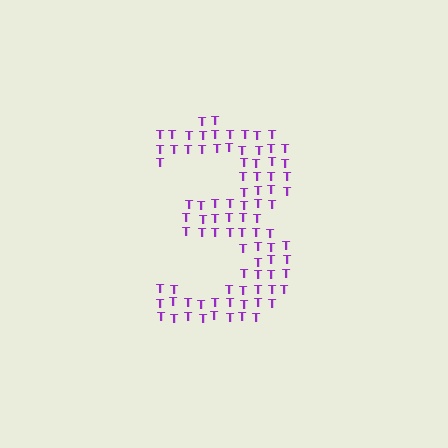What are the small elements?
The small elements are letter T's.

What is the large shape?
The large shape is the digit 3.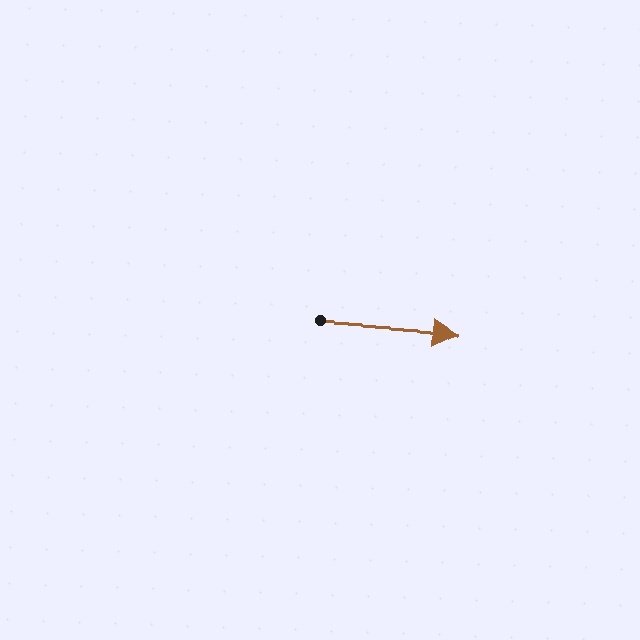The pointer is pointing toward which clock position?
Roughly 3 o'clock.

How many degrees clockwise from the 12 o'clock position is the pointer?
Approximately 94 degrees.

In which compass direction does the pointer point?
East.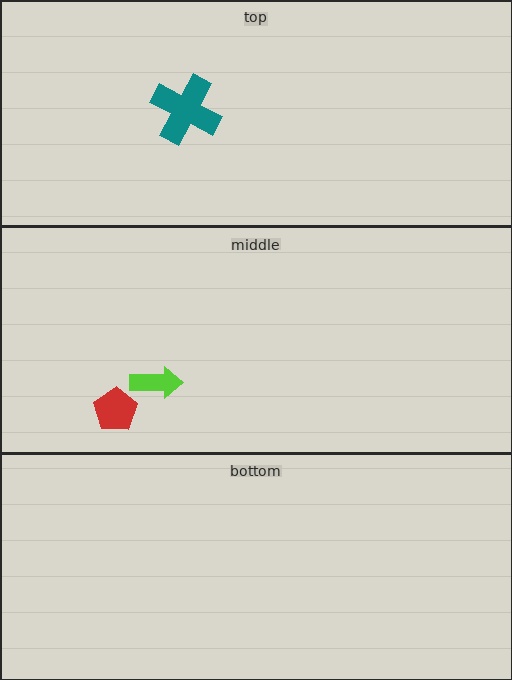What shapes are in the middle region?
The red pentagon, the lime arrow.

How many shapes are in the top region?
1.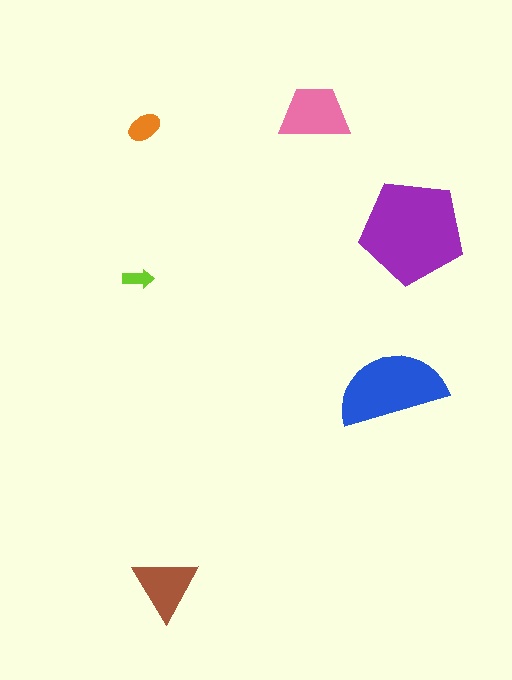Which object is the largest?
The purple pentagon.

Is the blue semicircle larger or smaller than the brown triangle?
Larger.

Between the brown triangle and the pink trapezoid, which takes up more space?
The pink trapezoid.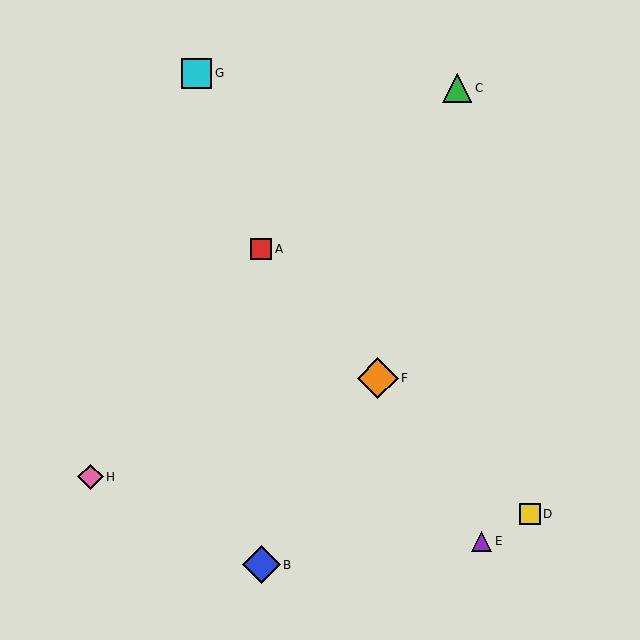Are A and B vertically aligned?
Yes, both are at x≈261.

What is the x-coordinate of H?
Object H is at x≈90.